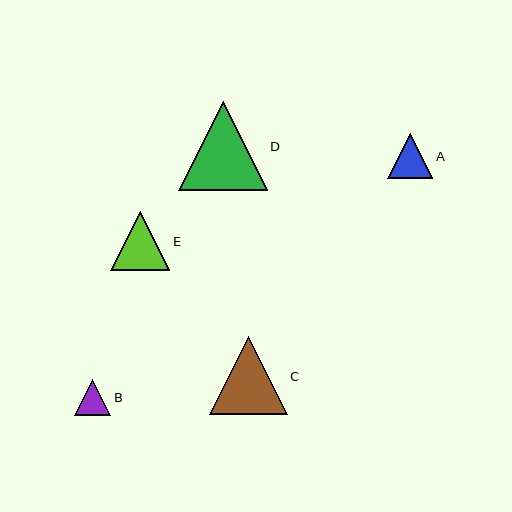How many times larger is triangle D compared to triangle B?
Triangle D is approximately 2.4 times the size of triangle B.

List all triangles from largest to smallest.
From largest to smallest: D, C, E, A, B.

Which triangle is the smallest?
Triangle B is the smallest with a size of approximately 36 pixels.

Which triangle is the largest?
Triangle D is the largest with a size of approximately 88 pixels.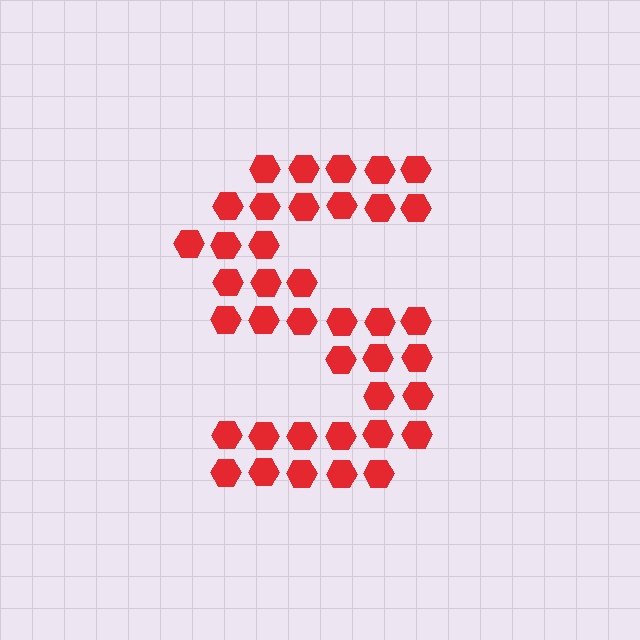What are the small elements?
The small elements are hexagons.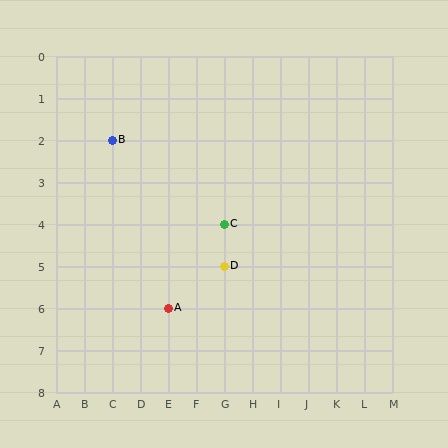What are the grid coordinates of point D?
Point D is at grid coordinates (G, 5).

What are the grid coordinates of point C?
Point C is at grid coordinates (G, 4).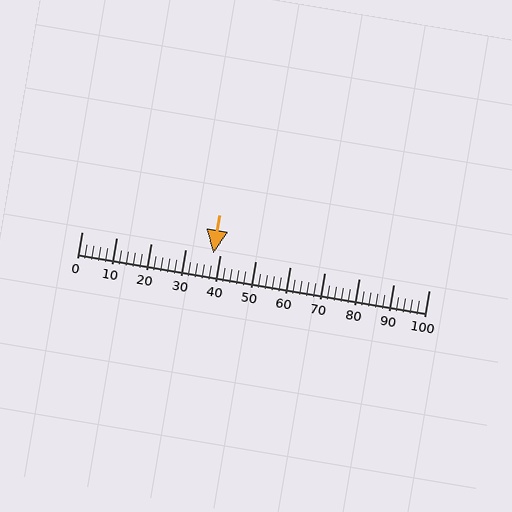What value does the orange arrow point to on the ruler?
The orange arrow points to approximately 38.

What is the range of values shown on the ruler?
The ruler shows values from 0 to 100.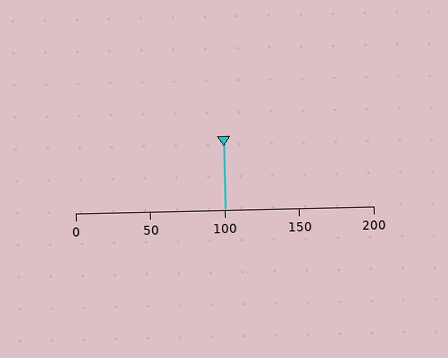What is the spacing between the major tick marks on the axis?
The major ticks are spaced 50 apart.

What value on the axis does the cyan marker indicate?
The marker indicates approximately 100.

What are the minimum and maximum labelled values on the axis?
The axis runs from 0 to 200.